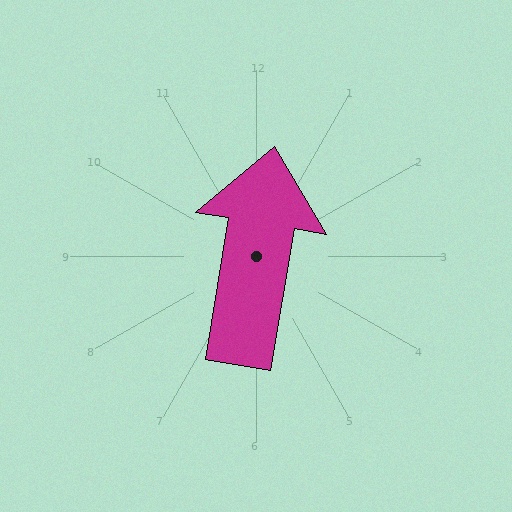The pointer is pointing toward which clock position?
Roughly 12 o'clock.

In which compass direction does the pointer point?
North.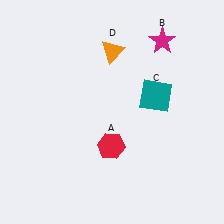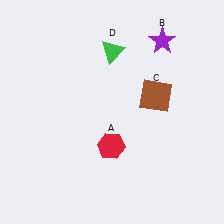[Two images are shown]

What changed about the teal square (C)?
In Image 1, C is teal. In Image 2, it changed to brown.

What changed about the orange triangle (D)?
In Image 1, D is orange. In Image 2, it changed to green.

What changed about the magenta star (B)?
In Image 1, B is magenta. In Image 2, it changed to purple.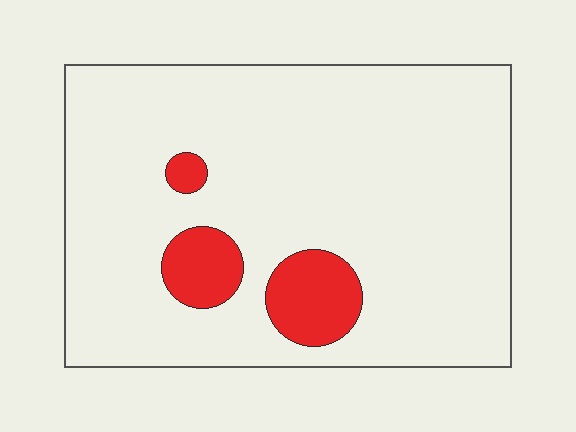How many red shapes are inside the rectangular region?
3.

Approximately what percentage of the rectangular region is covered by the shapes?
Approximately 10%.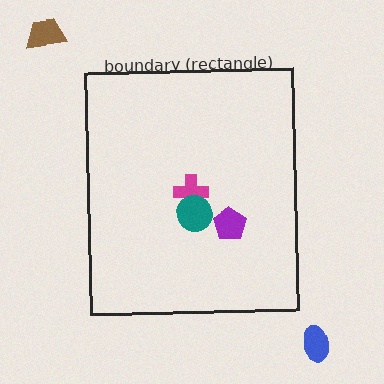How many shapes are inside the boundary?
3 inside, 2 outside.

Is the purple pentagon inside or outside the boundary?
Inside.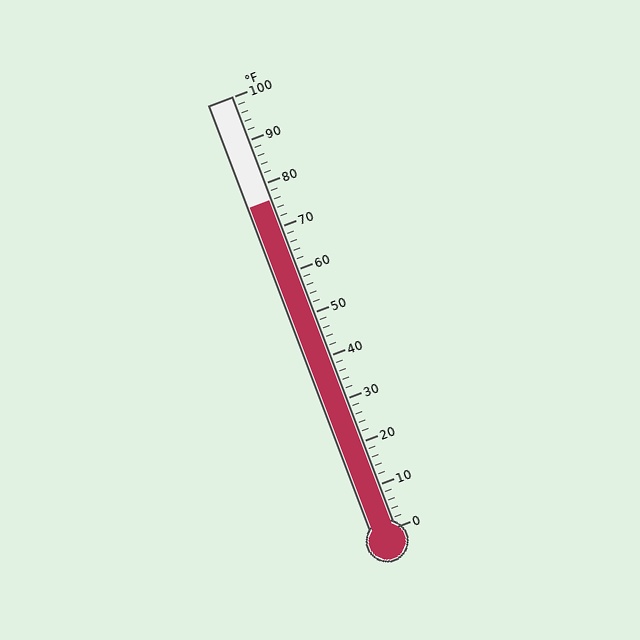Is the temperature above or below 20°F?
The temperature is above 20°F.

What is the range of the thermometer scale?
The thermometer scale ranges from 0°F to 100°F.